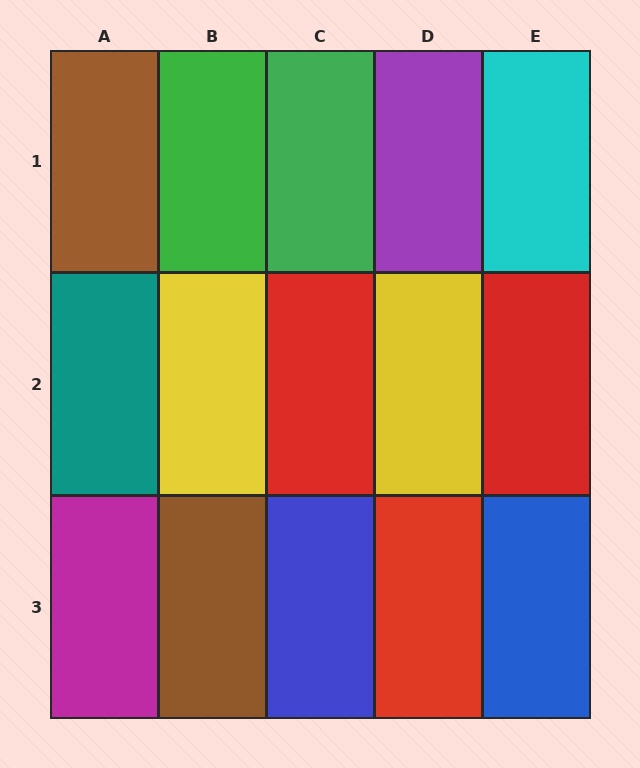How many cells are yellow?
2 cells are yellow.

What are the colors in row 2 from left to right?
Teal, yellow, red, yellow, red.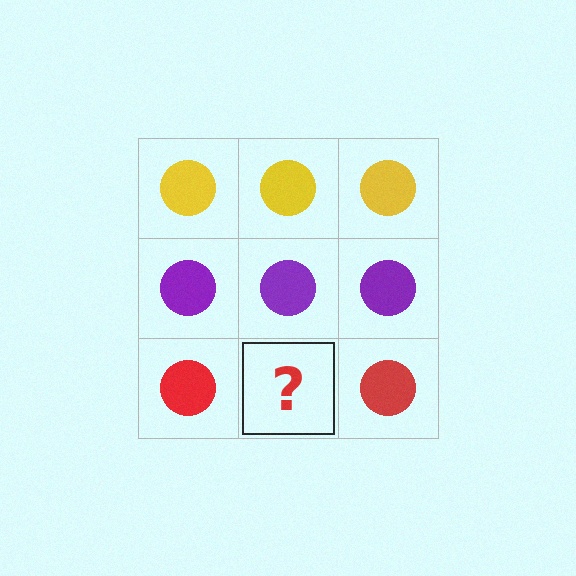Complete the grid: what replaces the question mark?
The question mark should be replaced with a red circle.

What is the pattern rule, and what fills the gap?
The rule is that each row has a consistent color. The gap should be filled with a red circle.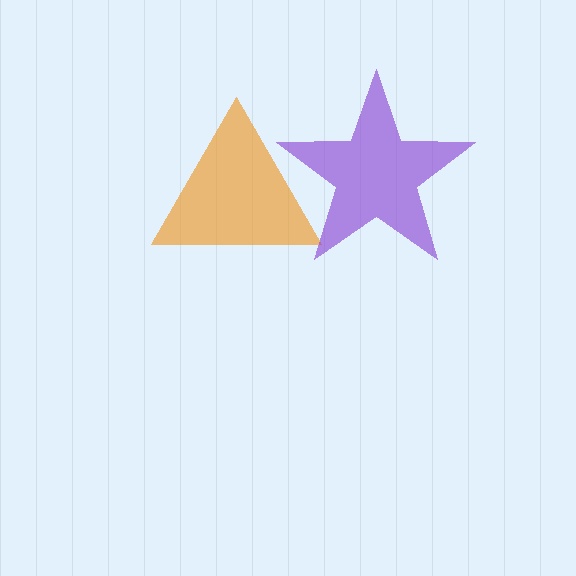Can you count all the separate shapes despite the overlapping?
Yes, there are 2 separate shapes.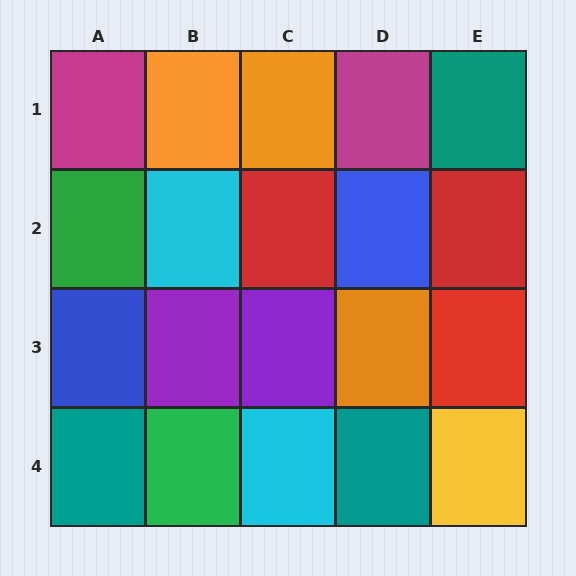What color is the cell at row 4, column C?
Cyan.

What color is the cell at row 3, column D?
Orange.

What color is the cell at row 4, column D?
Teal.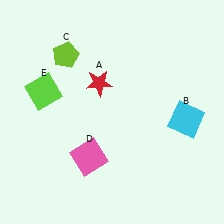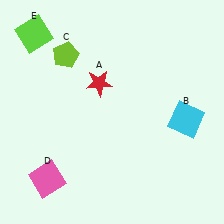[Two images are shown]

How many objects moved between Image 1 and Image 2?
2 objects moved between the two images.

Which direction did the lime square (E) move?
The lime square (E) moved up.